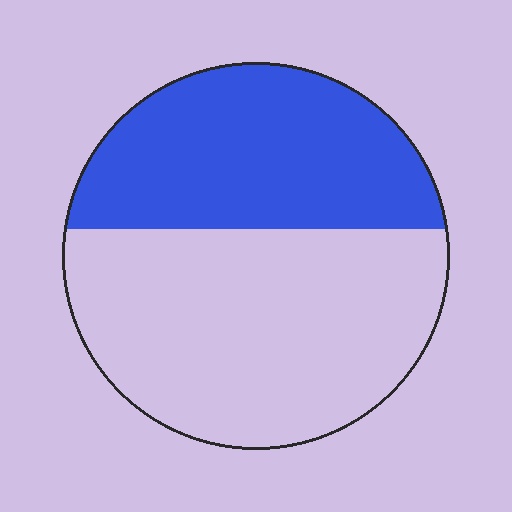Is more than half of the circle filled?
No.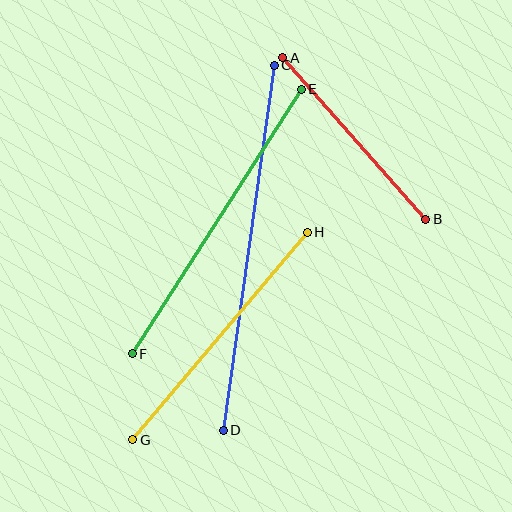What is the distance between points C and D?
The distance is approximately 368 pixels.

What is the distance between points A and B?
The distance is approximately 216 pixels.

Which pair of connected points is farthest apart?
Points C and D are farthest apart.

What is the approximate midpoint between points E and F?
The midpoint is at approximately (217, 221) pixels.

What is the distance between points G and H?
The distance is approximately 271 pixels.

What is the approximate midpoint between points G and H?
The midpoint is at approximately (220, 336) pixels.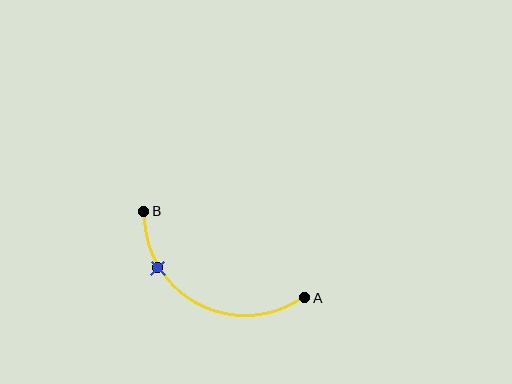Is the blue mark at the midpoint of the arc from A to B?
No. The blue mark lies on the arc but is closer to endpoint B. The arc midpoint would be at the point on the curve equidistant along the arc from both A and B.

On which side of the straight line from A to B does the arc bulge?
The arc bulges below the straight line connecting A and B.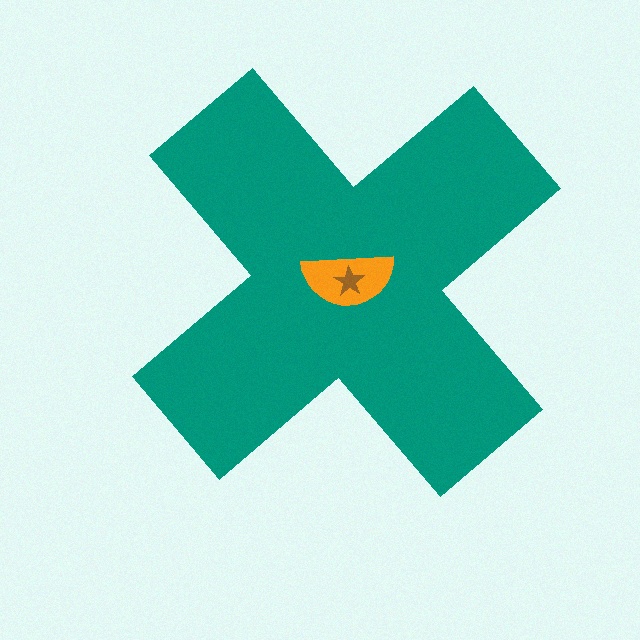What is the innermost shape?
The brown star.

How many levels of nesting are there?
3.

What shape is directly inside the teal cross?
The orange semicircle.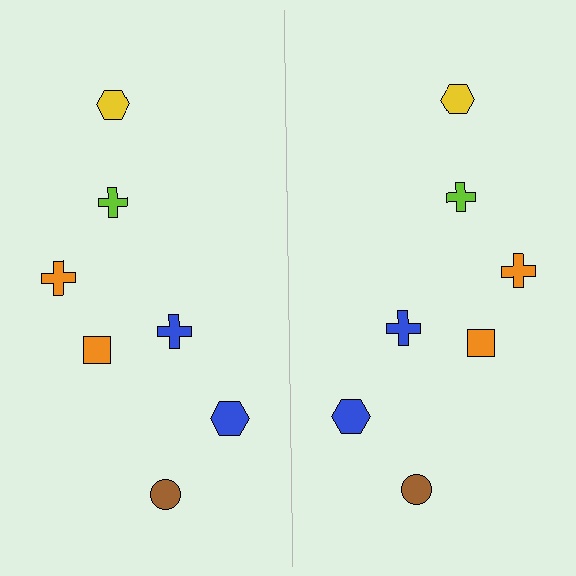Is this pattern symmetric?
Yes, this pattern has bilateral (reflection) symmetry.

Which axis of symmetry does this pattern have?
The pattern has a vertical axis of symmetry running through the center of the image.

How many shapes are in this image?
There are 14 shapes in this image.